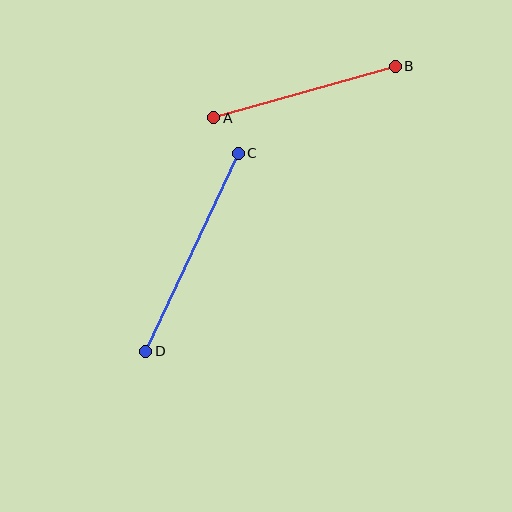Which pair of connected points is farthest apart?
Points C and D are farthest apart.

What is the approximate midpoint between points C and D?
The midpoint is at approximately (192, 252) pixels.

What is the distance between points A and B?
The distance is approximately 189 pixels.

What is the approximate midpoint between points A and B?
The midpoint is at approximately (305, 92) pixels.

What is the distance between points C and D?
The distance is approximately 219 pixels.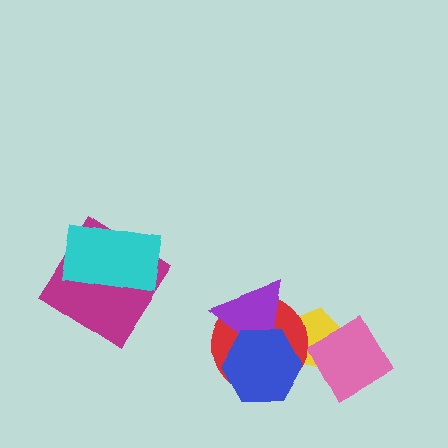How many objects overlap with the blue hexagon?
3 objects overlap with the blue hexagon.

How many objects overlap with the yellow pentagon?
4 objects overlap with the yellow pentagon.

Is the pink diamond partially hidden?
No, no other shape covers it.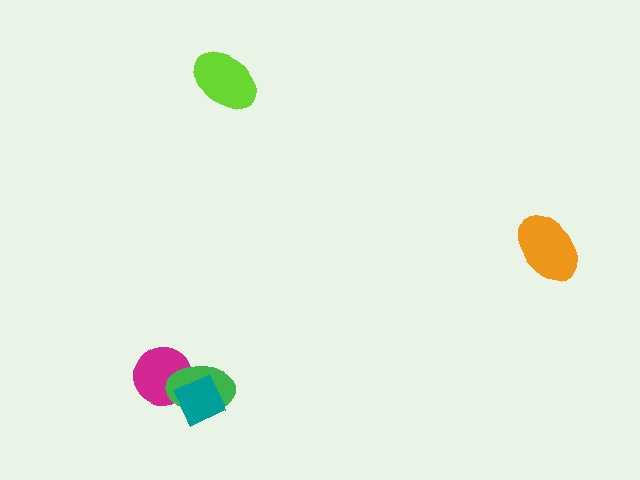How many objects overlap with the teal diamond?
2 objects overlap with the teal diamond.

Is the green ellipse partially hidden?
Yes, it is partially covered by another shape.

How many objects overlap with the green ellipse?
2 objects overlap with the green ellipse.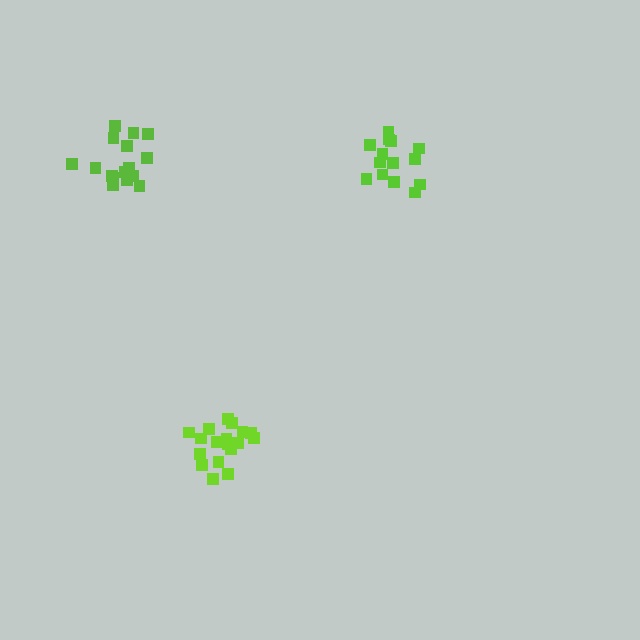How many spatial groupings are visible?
There are 3 spatial groupings.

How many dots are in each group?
Group 1: 14 dots, Group 2: 16 dots, Group 3: 18 dots (48 total).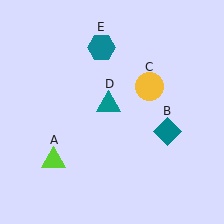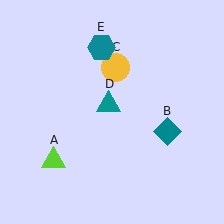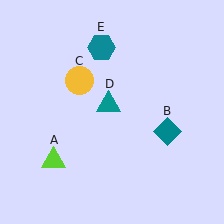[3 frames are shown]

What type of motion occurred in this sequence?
The yellow circle (object C) rotated counterclockwise around the center of the scene.